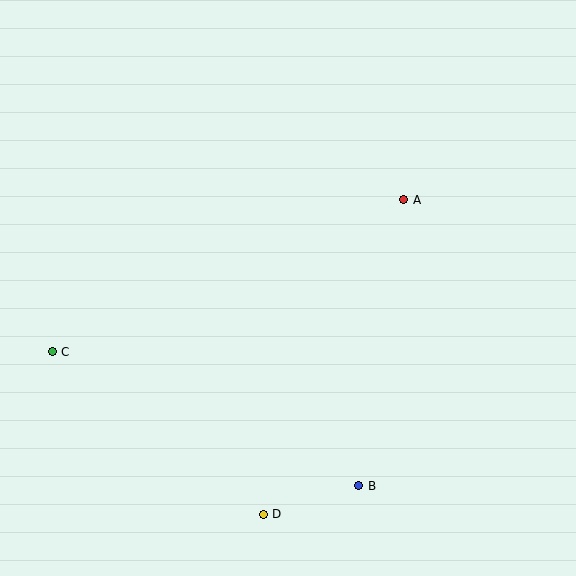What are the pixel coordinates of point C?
Point C is at (52, 352).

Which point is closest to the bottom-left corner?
Point C is closest to the bottom-left corner.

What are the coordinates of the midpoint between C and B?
The midpoint between C and B is at (205, 419).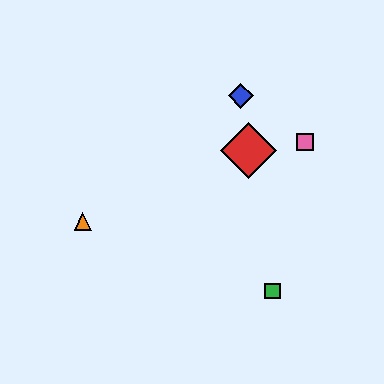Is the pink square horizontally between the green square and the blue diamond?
No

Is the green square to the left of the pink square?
Yes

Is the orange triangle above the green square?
Yes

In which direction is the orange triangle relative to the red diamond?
The orange triangle is to the left of the red diamond.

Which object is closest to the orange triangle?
The red diamond is closest to the orange triangle.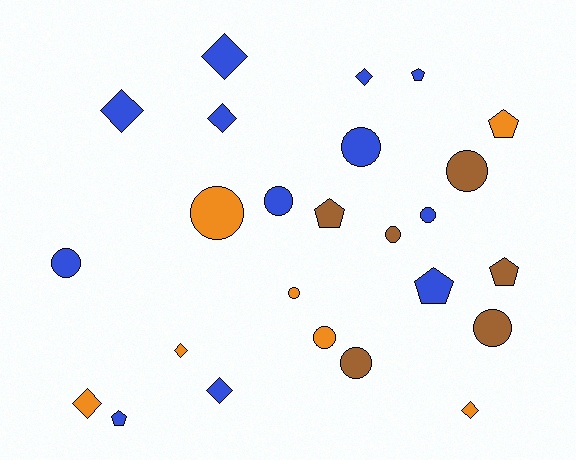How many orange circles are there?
There are 3 orange circles.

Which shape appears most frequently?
Circle, with 11 objects.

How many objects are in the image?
There are 25 objects.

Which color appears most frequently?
Blue, with 12 objects.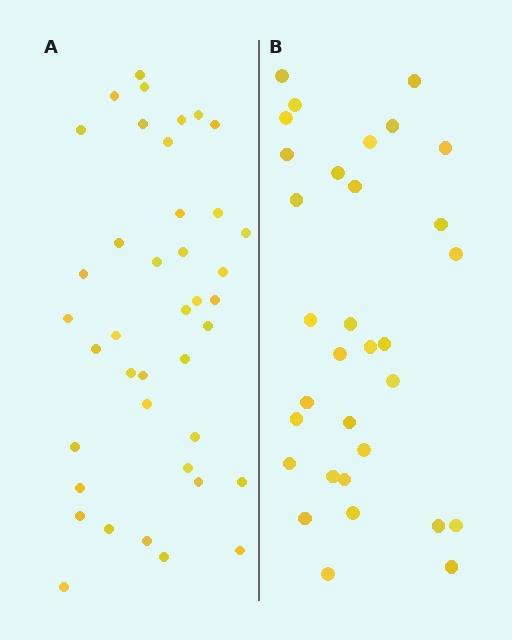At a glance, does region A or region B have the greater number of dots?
Region A (the left region) has more dots.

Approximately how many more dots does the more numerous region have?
Region A has roughly 8 or so more dots than region B.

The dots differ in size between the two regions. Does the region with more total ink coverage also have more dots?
No. Region B has more total ink coverage because its dots are larger, but region A actually contains more individual dots. Total area can be misleading — the number of items is what matters here.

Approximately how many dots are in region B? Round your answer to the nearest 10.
About 30 dots. (The exact count is 32, which rounds to 30.)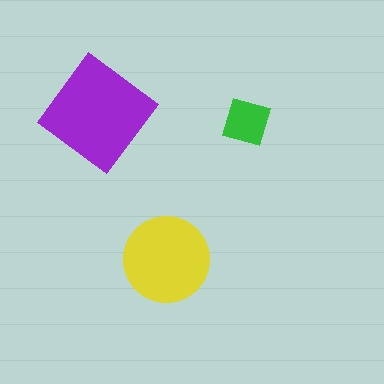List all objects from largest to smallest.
The purple diamond, the yellow circle, the green diamond.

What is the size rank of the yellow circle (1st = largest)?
2nd.